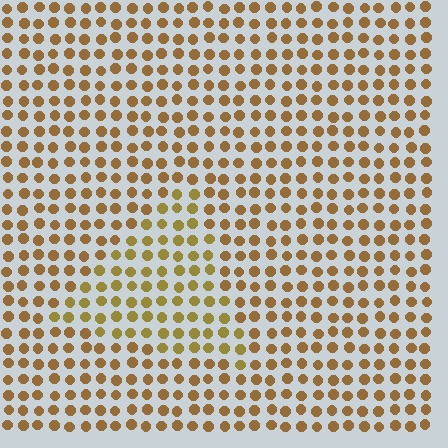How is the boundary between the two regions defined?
The boundary is defined purely by a slight shift in hue (about 19 degrees). Spacing, size, and orientation are identical on both sides.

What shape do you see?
I see a triangle.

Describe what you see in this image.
The image is filled with small brown elements in a uniform arrangement. A triangle-shaped region is visible where the elements are tinted to a slightly different hue, forming a subtle color boundary.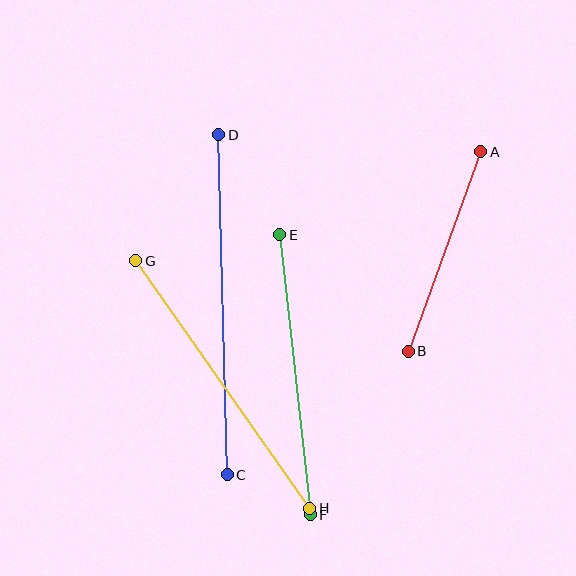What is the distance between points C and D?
The distance is approximately 340 pixels.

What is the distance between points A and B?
The distance is approximately 212 pixels.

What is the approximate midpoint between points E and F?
The midpoint is at approximately (295, 375) pixels.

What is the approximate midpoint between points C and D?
The midpoint is at approximately (223, 305) pixels.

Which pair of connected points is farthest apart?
Points C and D are farthest apart.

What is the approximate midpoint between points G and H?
The midpoint is at approximately (223, 384) pixels.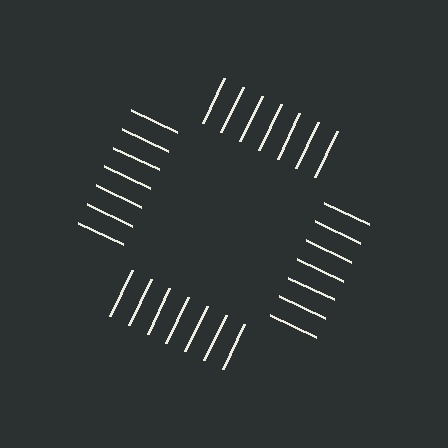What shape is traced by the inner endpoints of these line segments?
An illusory square — the line segments terminate on its edges but no continuous stroke is drawn.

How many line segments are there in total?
28 — 7 along each of the 4 edges.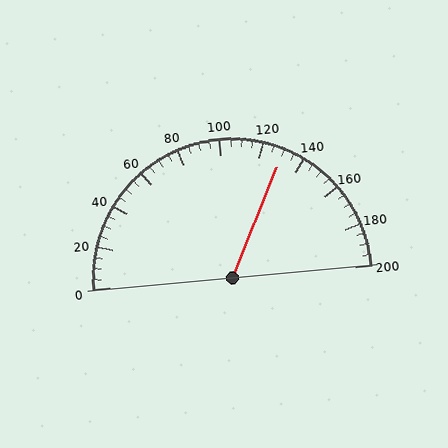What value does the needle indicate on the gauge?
The needle indicates approximately 130.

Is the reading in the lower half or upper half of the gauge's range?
The reading is in the upper half of the range (0 to 200).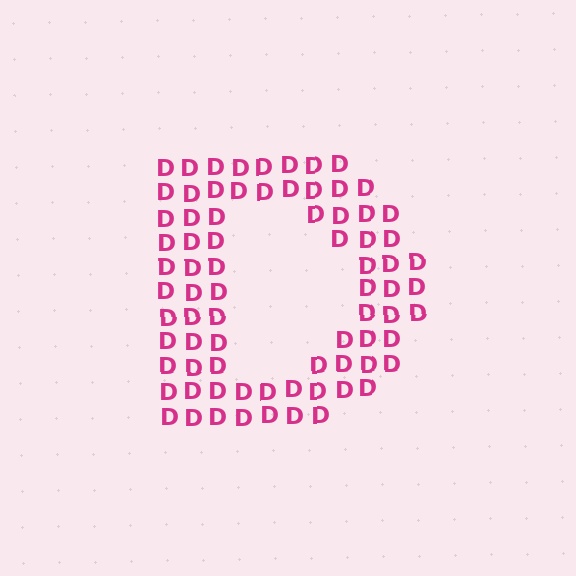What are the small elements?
The small elements are letter D's.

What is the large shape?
The large shape is the letter D.